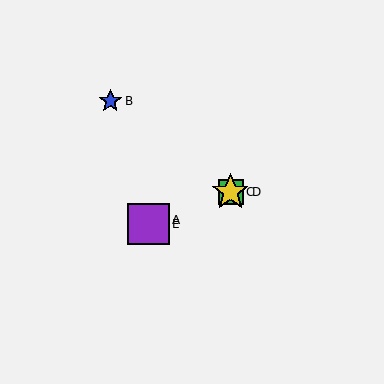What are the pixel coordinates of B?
Object B is at (110, 101).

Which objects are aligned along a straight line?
Objects A, C, D, E are aligned along a straight line.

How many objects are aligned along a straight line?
4 objects (A, C, D, E) are aligned along a straight line.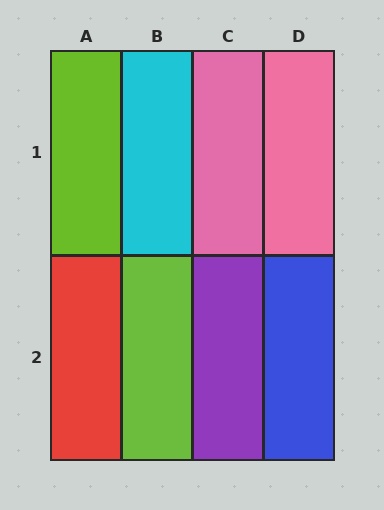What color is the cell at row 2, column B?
Lime.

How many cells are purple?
1 cell is purple.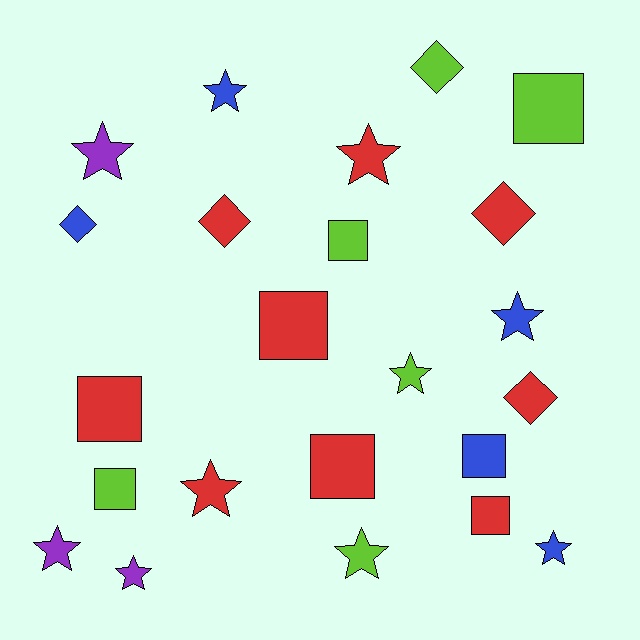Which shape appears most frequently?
Star, with 10 objects.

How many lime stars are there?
There are 2 lime stars.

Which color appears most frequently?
Red, with 9 objects.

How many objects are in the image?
There are 23 objects.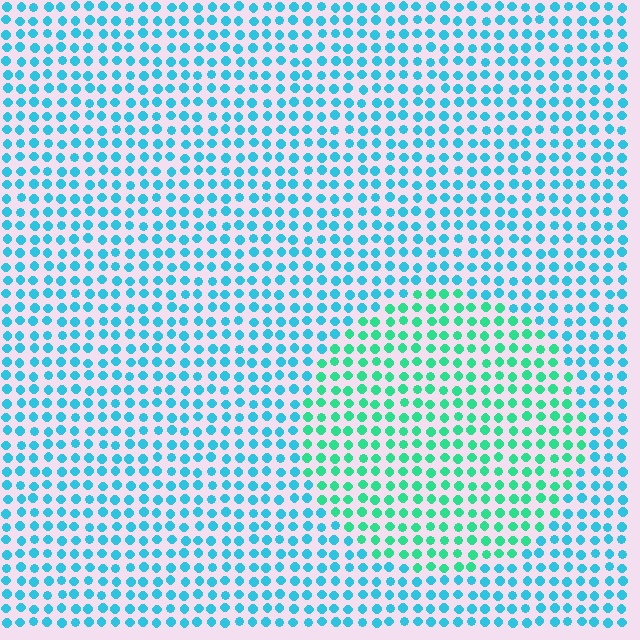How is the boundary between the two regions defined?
The boundary is defined purely by a slight shift in hue (about 37 degrees). Spacing, size, and orientation are identical on both sides.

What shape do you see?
I see a circle.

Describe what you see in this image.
The image is filled with small cyan elements in a uniform arrangement. A circle-shaped region is visible where the elements are tinted to a slightly different hue, forming a subtle color boundary.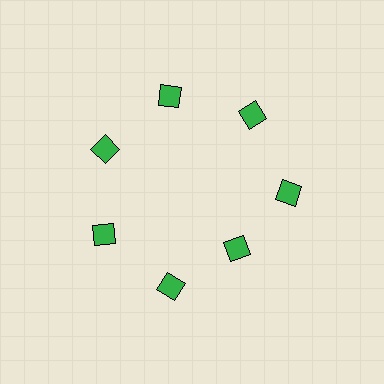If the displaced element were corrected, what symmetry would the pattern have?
It would have 7-fold rotational symmetry — the pattern would map onto itself every 51 degrees.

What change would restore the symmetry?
The symmetry would be restored by moving it outward, back onto the ring so that all 7 diamonds sit at equal angles and equal distance from the center.